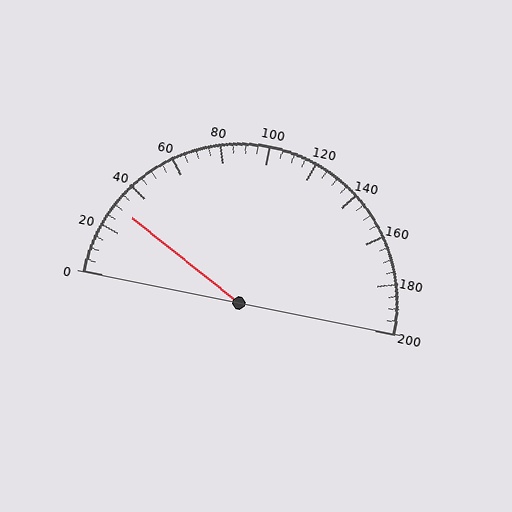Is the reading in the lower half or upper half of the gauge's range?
The reading is in the lower half of the range (0 to 200).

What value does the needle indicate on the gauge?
The needle indicates approximately 30.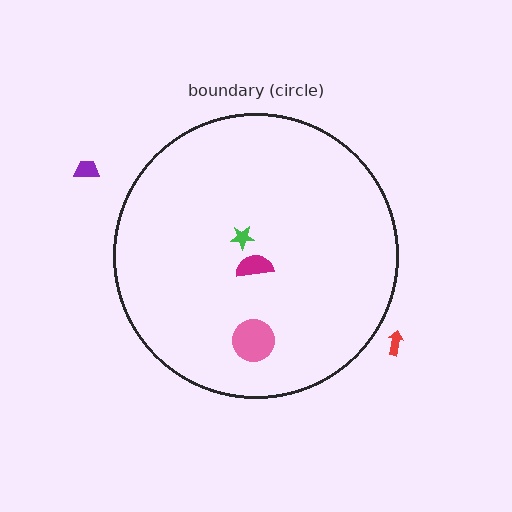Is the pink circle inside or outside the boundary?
Inside.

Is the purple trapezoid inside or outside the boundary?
Outside.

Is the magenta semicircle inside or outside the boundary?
Inside.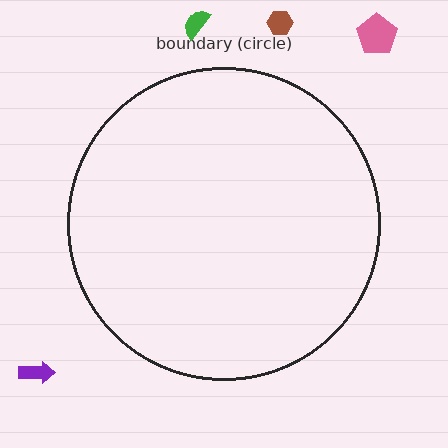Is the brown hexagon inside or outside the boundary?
Outside.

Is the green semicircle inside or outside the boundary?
Outside.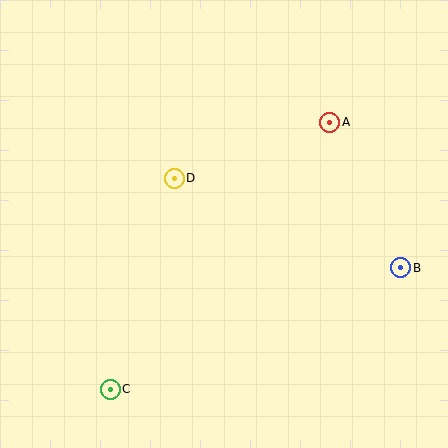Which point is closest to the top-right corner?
Point A is closest to the top-right corner.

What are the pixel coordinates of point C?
Point C is at (110, 389).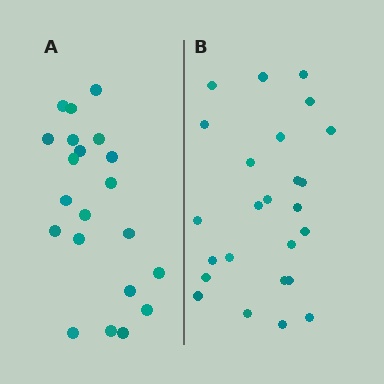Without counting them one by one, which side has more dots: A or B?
Region B (the right region) has more dots.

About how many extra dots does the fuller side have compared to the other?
Region B has about 4 more dots than region A.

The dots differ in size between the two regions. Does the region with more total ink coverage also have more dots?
No. Region A has more total ink coverage because its dots are larger, but region B actually contains more individual dots. Total area can be misleading — the number of items is what matters here.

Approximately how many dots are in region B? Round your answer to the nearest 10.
About 20 dots. (The exact count is 25, which rounds to 20.)